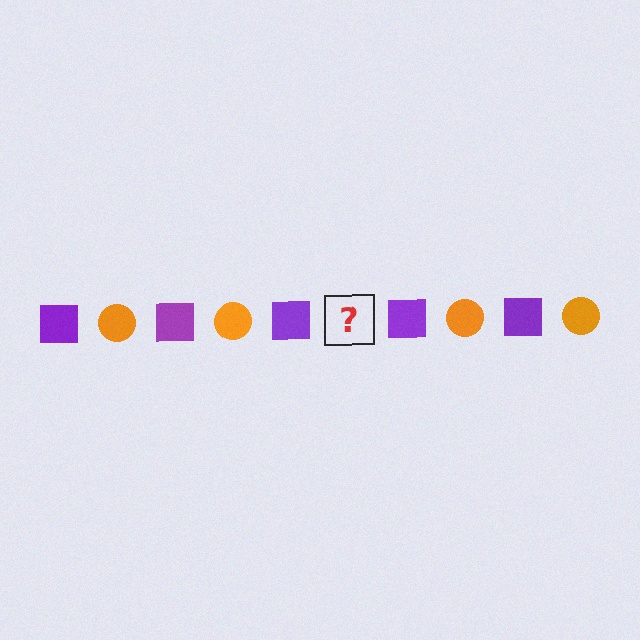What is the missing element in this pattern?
The missing element is an orange circle.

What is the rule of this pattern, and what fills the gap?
The rule is that the pattern alternates between purple square and orange circle. The gap should be filled with an orange circle.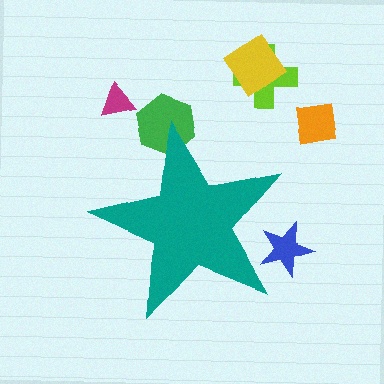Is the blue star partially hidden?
Yes, the blue star is partially hidden behind the teal star.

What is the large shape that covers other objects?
A teal star.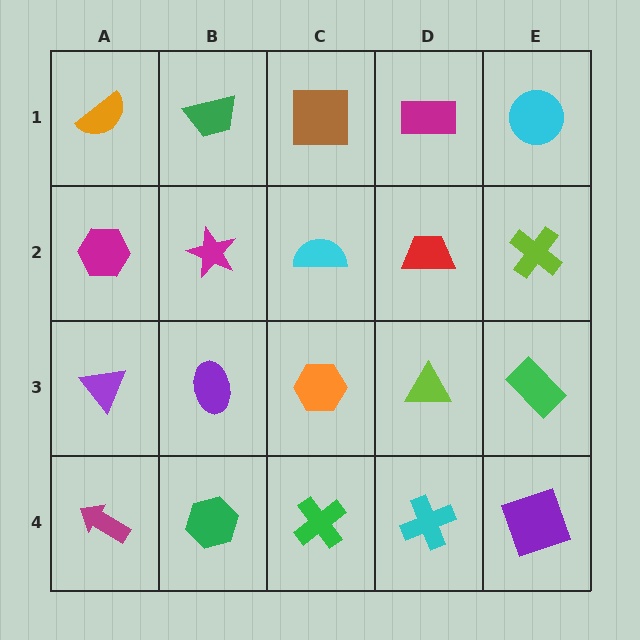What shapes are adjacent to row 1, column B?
A magenta star (row 2, column B), an orange semicircle (row 1, column A), a brown square (row 1, column C).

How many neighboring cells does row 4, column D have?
3.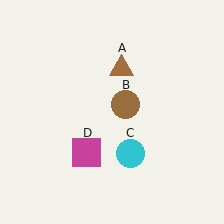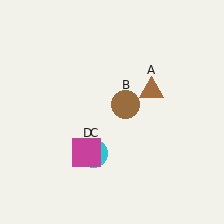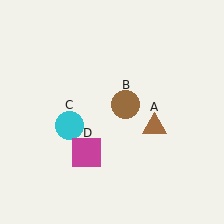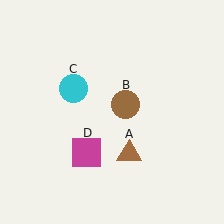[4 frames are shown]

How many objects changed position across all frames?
2 objects changed position: brown triangle (object A), cyan circle (object C).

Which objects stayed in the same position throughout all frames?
Brown circle (object B) and magenta square (object D) remained stationary.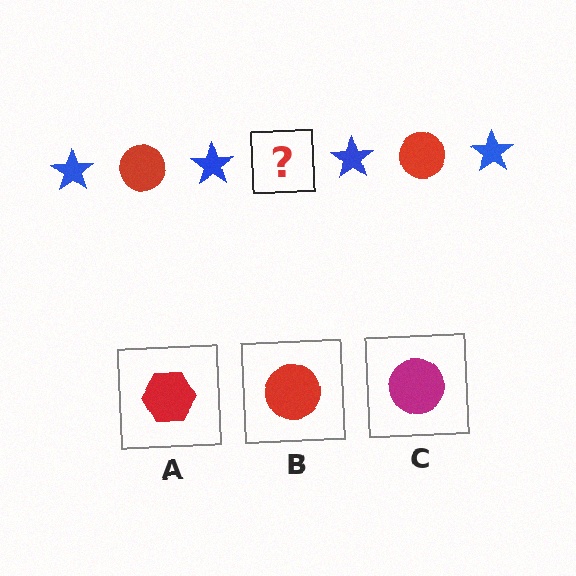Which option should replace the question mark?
Option B.